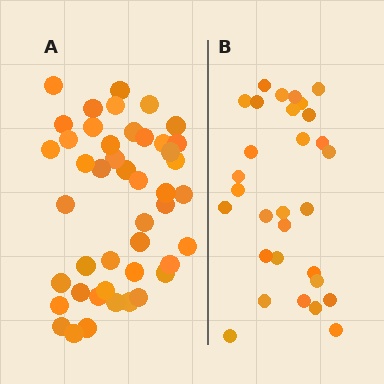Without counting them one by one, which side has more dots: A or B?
Region A (the left region) has more dots.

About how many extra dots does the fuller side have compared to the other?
Region A has approximately 15 more dots than region B.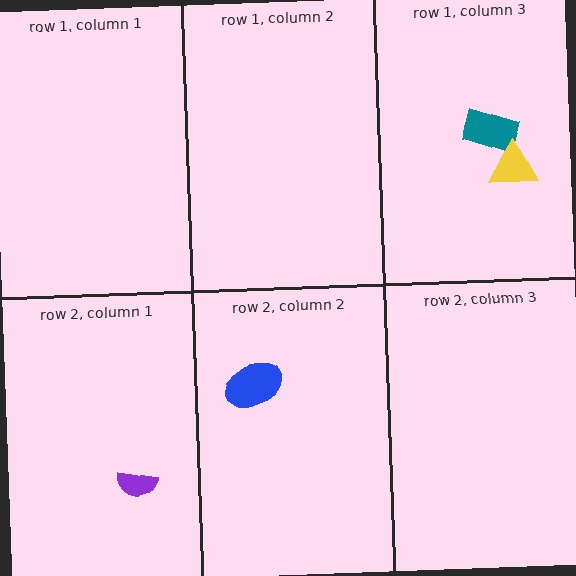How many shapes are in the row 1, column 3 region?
2.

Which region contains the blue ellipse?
The row 2, column 2 region.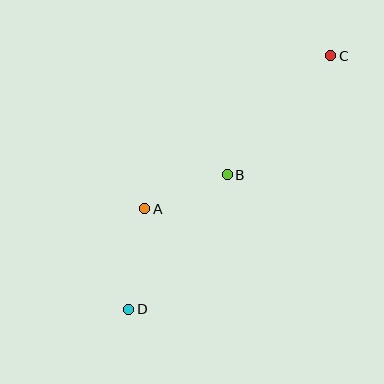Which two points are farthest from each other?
Points C and D are farthest from each other.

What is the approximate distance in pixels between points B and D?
The distance between B and D is approximately 167 pixels.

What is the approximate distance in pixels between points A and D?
The distance between A and D is approximately 102 pixels.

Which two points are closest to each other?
Points A and B are closest to each other.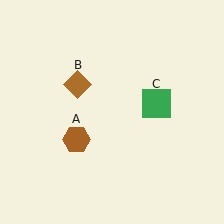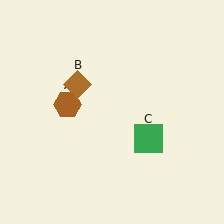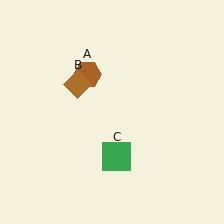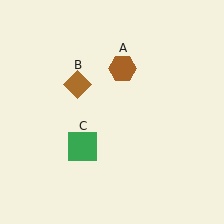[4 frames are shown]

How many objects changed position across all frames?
2 objects changed position: brown hexagon (object A), green square (object C).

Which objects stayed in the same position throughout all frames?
Brown diamond (object B) remained stationary.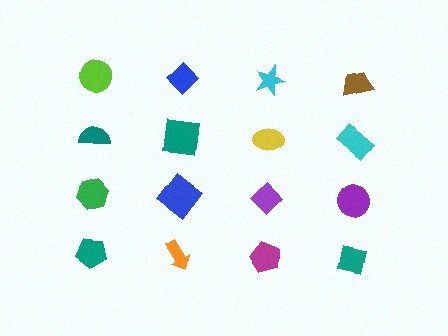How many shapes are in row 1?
4 shapes.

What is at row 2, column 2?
A teal square.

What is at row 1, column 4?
A brown trapezoid.